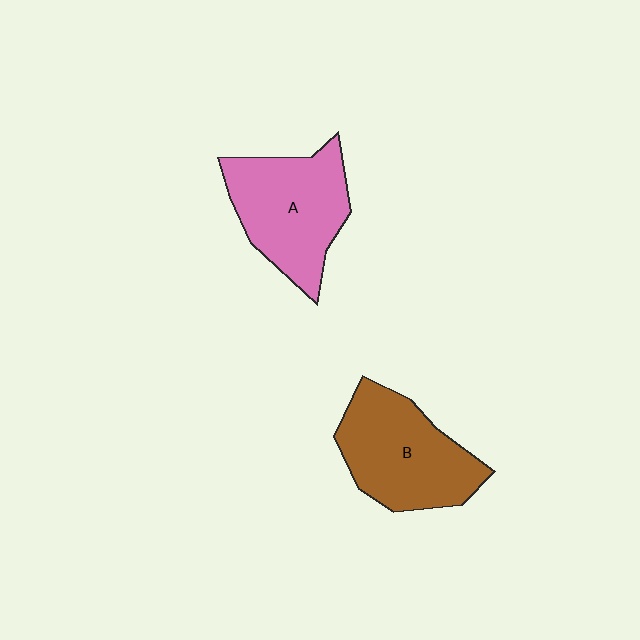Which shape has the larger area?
Shape B (brown).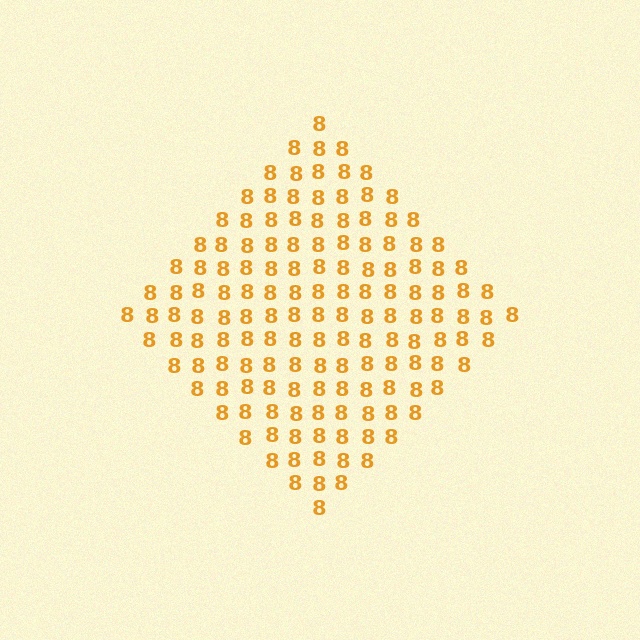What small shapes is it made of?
It is made of small digit 8's.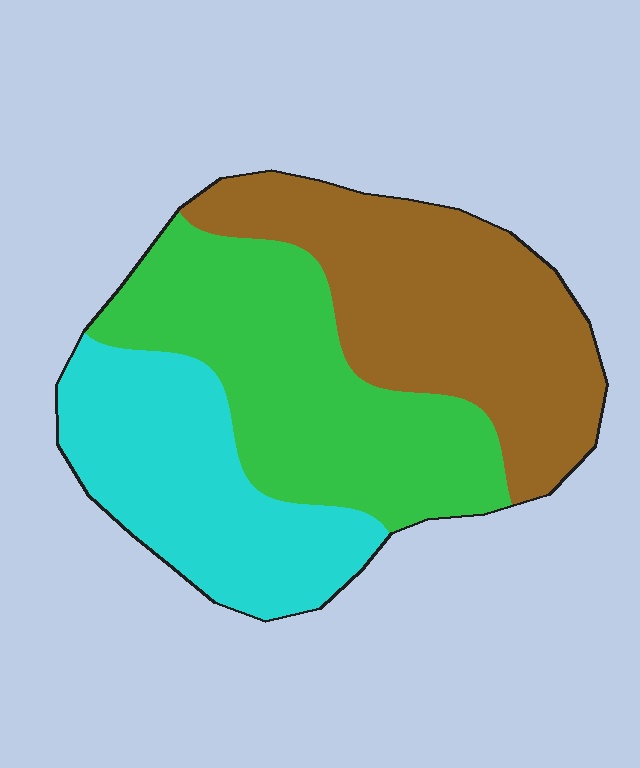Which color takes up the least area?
Cyan, at roughly 30%.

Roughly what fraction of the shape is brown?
Brown takes up about three eighths (3/8) of the shape.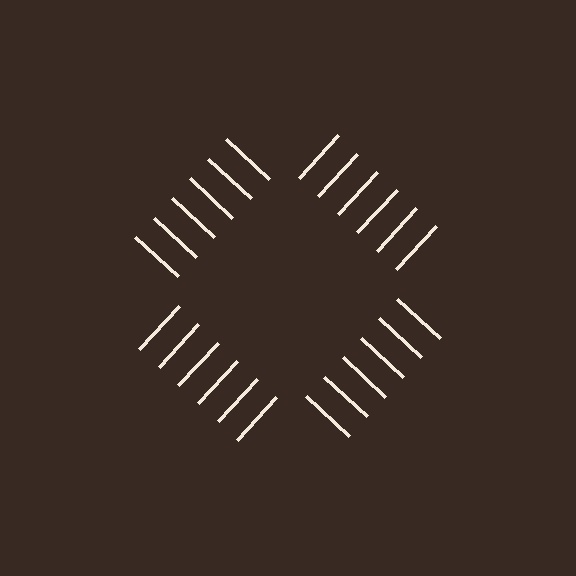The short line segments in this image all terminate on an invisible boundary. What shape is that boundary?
An illusory square — the line segments terminate on its edges but no continuous stroke is drawn.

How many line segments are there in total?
24 — 6 along each of the 4 edges.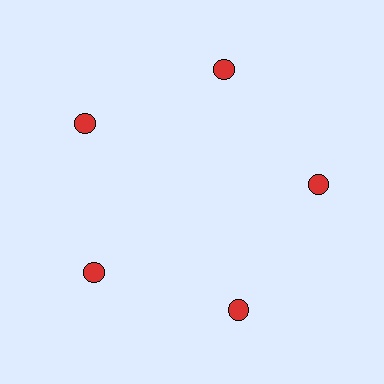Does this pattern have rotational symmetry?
Yes, this pattern has 5-fold rotational symmetry. It looks the same after rotating 72 degrees around the center.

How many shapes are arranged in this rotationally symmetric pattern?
There are 5 shapes, arranged in 5 groups of 1.